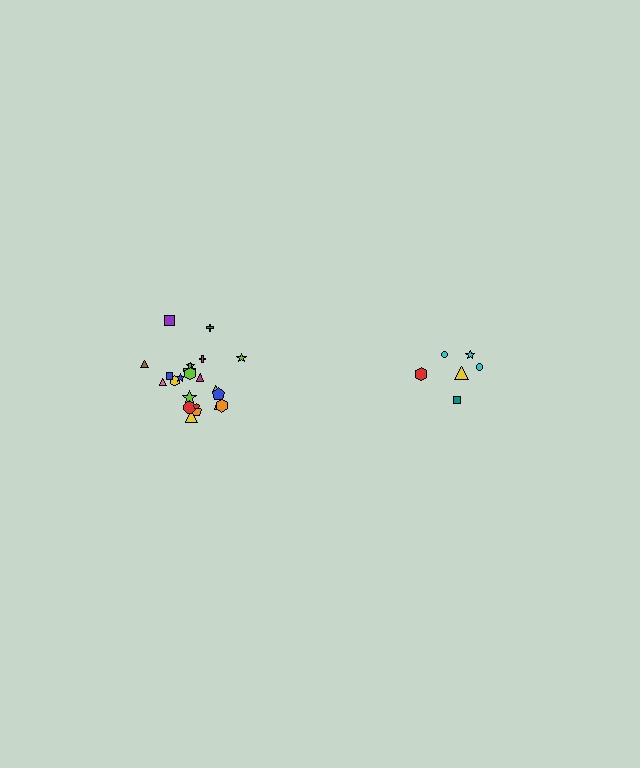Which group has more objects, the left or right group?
The left group.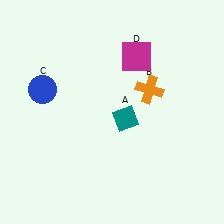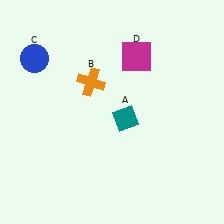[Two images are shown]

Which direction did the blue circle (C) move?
The blue circle (C) moved up.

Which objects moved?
The objects that moved are: the orange cross (B), the blue circle (C).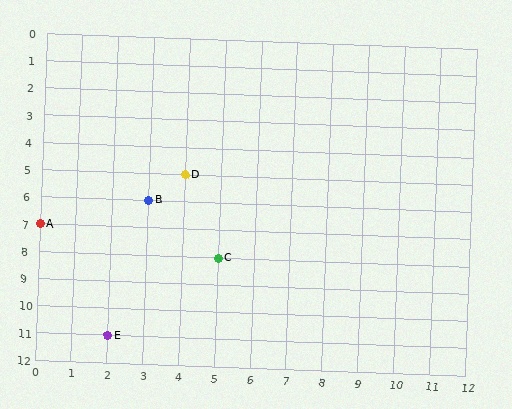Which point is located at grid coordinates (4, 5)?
Point D is at (4, 5).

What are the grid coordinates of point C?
Point C is at grid coordinates (5, 8).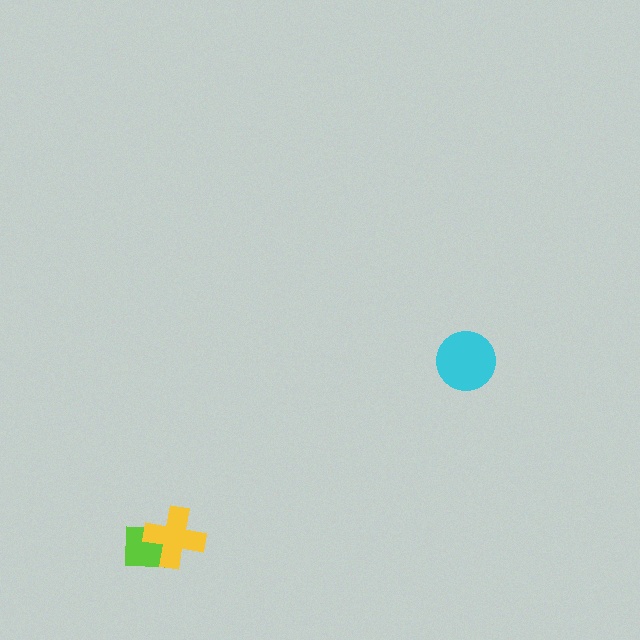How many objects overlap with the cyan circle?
0 objects overlap with the cyan circle.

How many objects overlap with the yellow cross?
1 object overlaps with the yellow cross.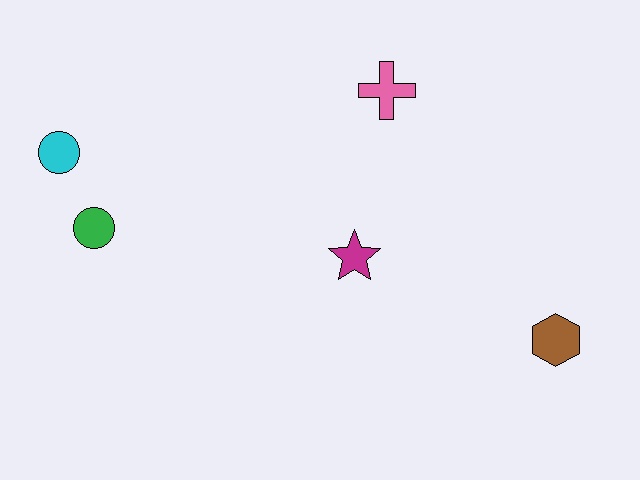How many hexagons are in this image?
There is 1 hexagon.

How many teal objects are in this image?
There are no teal objects.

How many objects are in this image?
There are 5 objects.